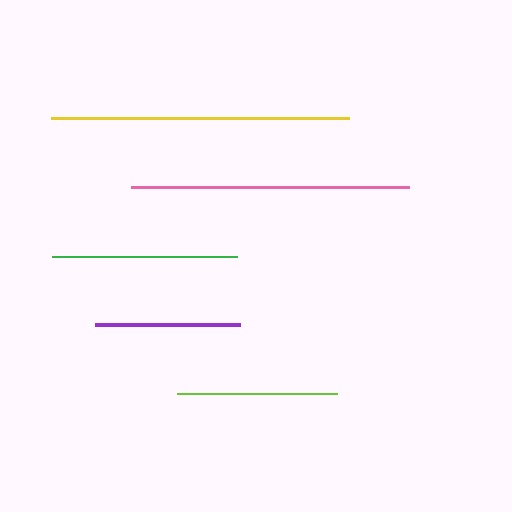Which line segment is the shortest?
The purple line is the shortest at approximately 145 pixels.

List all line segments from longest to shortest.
From longest to shortest: yellow, pink, green, lime, purple.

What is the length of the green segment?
The green segment is approximately 184 pixels long.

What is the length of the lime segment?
The lime segment is approximately 160 pixels long.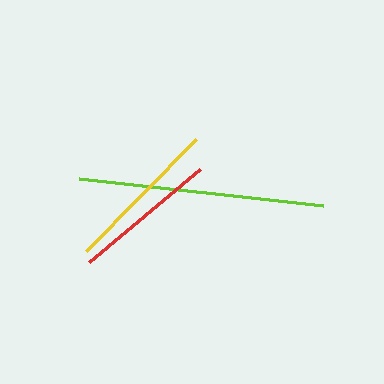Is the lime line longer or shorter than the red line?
The lime line is longer than the red line.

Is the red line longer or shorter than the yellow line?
The yellow line is longer than the red line.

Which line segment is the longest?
The lime line is the longest at approximately 246 pixels.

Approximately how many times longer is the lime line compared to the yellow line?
The lime line is approximately 1.6 times the length of the yellow line.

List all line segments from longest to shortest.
From longest to shortest: lime, yellow, red.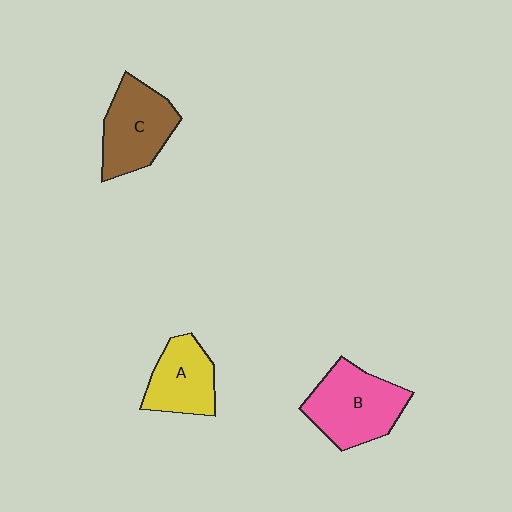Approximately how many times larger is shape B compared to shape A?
Approximately 1.4 times.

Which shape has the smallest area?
Shape A (yellow).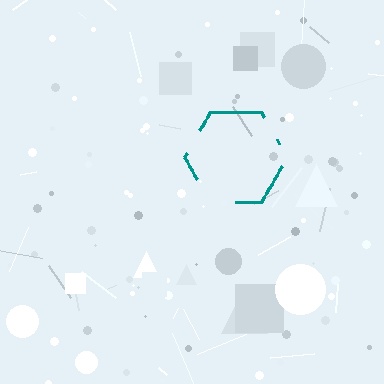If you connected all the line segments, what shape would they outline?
They would outline a hexagon.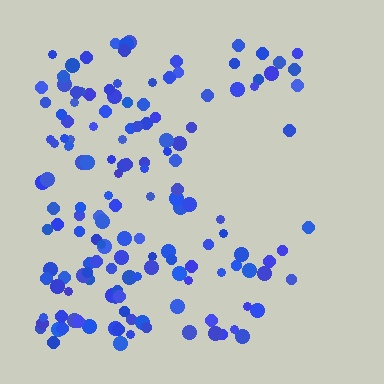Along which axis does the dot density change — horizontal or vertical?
Horizontal.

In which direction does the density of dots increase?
From right to left, with the left side densest.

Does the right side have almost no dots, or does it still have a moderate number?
Still a moderate number, just noticeably fewer than the left.